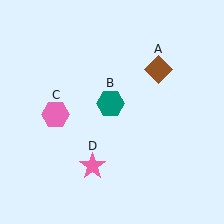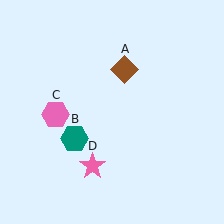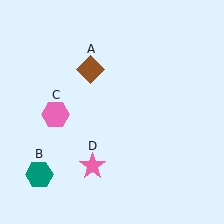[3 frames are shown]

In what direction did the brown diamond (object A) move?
The brown diamond (object A) moved left.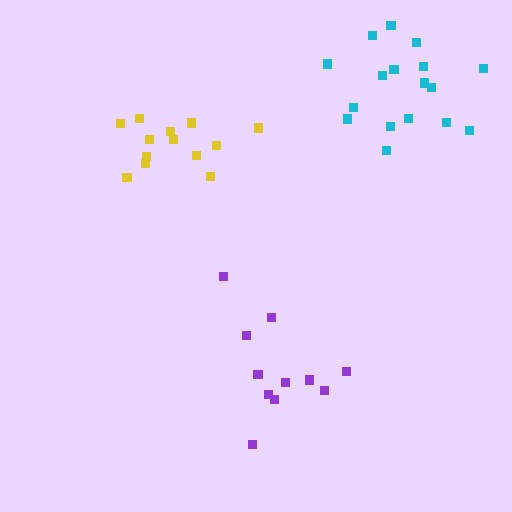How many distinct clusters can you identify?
There are 3 distinct clusters.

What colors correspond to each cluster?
The clusters are colored: cyan, purple, yellow.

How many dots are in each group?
Group 1: 17 dots, Group 2: 11 dots, Group 3: 13 dots (41 total).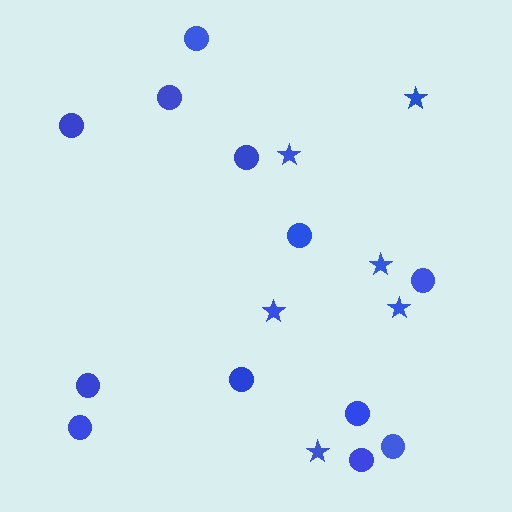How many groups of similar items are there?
There are 2 groups: one group of circles (12) and one group of stars (6).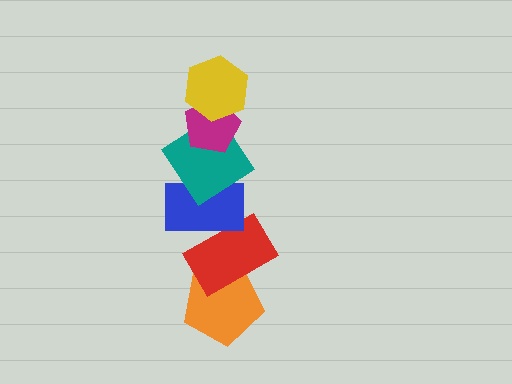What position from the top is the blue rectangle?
The blue rectangle is 4th from the top.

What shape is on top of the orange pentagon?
The red rectangle is on top of the orange pentagon.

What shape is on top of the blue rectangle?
The teal diamond is on top of the blue rectangle.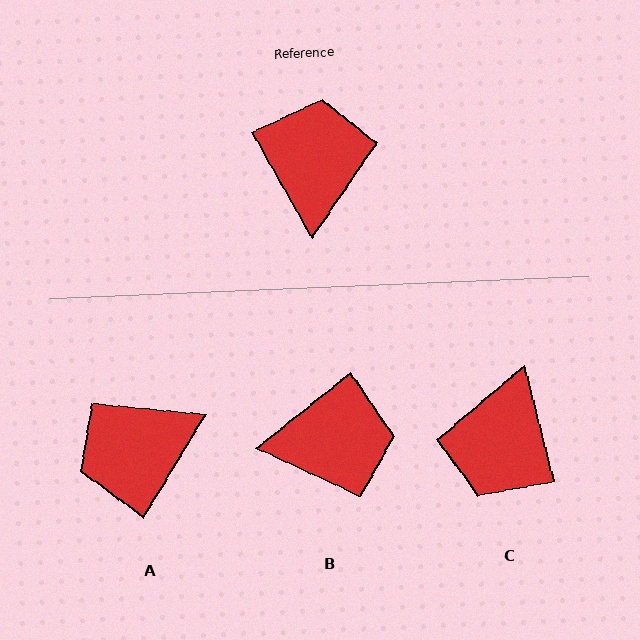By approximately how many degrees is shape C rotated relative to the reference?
Approximately 165 degrees counter-clockwise.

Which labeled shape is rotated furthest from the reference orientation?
C, about 165 degrees away.